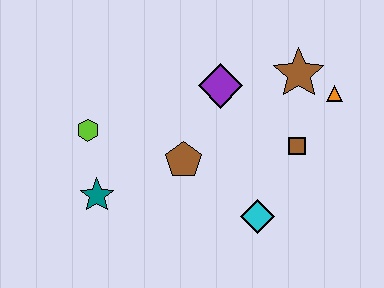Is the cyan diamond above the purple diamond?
No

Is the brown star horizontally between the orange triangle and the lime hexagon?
Yes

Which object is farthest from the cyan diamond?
The lime hexagon is farthest from the cyan diamond.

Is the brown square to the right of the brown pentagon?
Yes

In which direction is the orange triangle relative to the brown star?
The orange triangle is to the right of the brown star.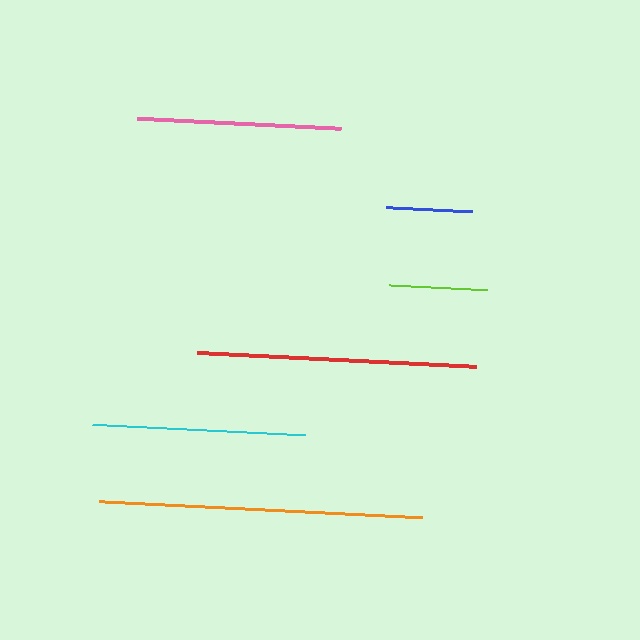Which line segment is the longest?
The orange line is the longest at approximately 324 pixels.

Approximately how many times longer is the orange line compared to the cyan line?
The orange line is approximately 1.5 times the length of the cyan line.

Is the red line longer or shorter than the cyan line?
The red line is longer than the cyan line.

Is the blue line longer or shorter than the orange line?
The orange line is longer than the blue line.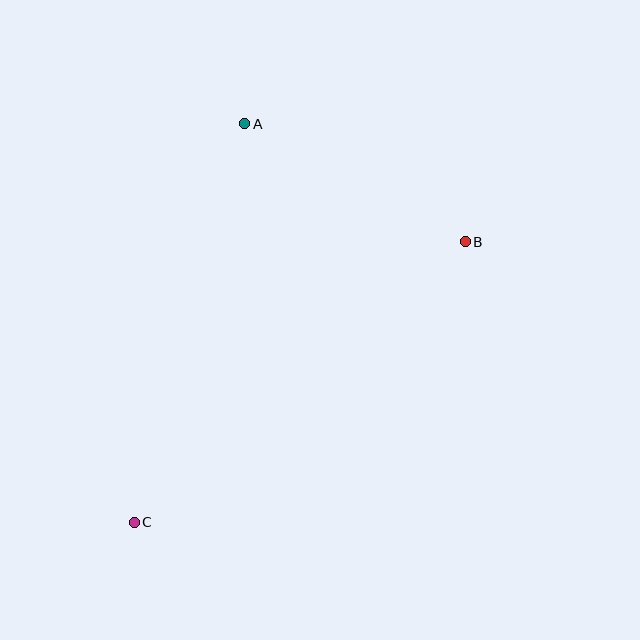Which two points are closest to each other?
Points A and B are closest to each other.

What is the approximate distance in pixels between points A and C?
The distance between A and C is approximately 414 pixels.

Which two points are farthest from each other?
Points B and C are farthest from each other.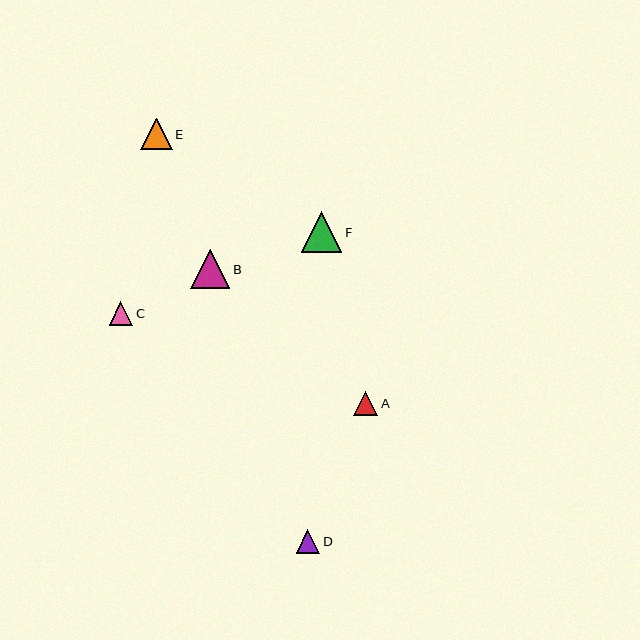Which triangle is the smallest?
Triangle D is the smallest with a size of approximately 24 pixels.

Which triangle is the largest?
Triangle F is the largest with a size of approximately 41 pixels.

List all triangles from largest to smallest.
From largest to smallest: F, B, E, A, C, D.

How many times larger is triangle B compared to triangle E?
Triangle B is approximately 1.2 times the size of triangle E.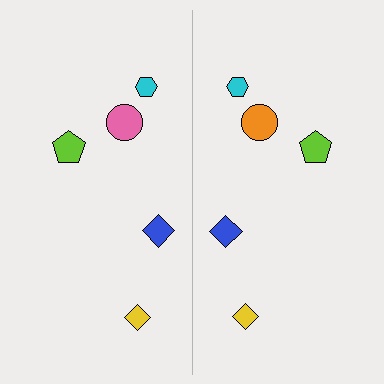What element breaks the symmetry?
The orange circle on the right side breaks the symmetry — its mirror counterpart is pink.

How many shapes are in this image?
There are 10 shapes in this image.